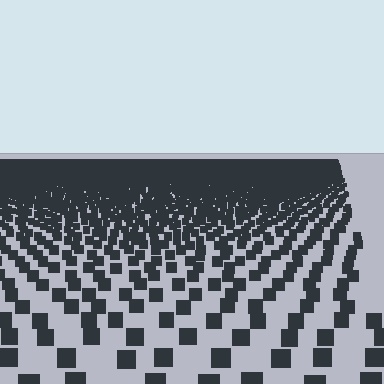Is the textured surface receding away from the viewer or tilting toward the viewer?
The surface is receding away from the viewer. Texture elements get smaller and denser toward the top.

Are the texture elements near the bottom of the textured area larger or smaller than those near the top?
Larger. Near the bottom, elements are closer to the viewer and appear at a bigger on-screen size.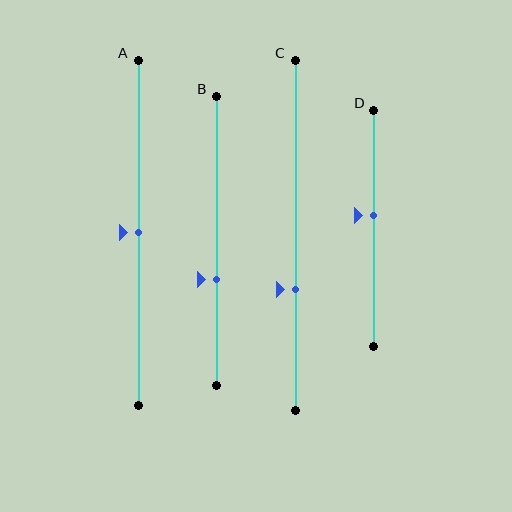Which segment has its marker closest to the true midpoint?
Segment A has its marker closest to the true midpoint.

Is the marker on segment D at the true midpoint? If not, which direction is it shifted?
No, the marker on segment D is shifted upward by about 5% of the segment length.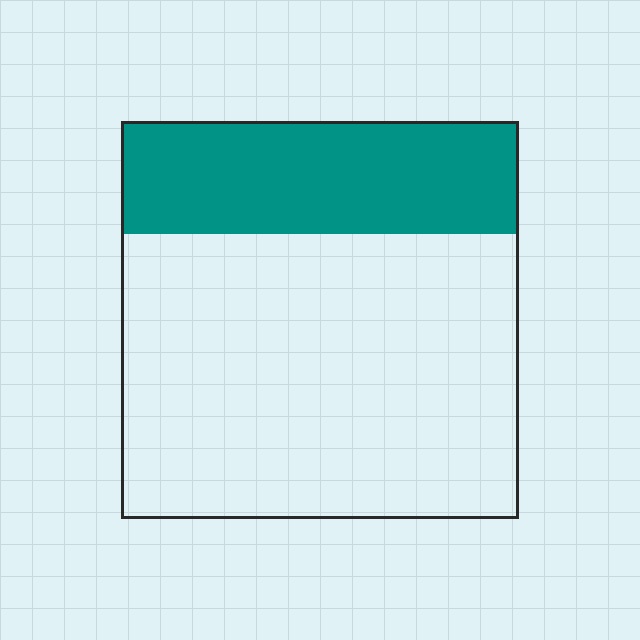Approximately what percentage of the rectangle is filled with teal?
Approximately 30%.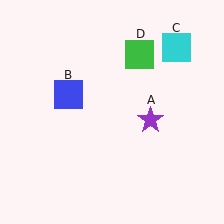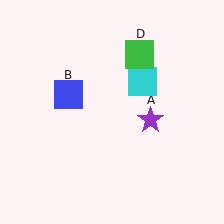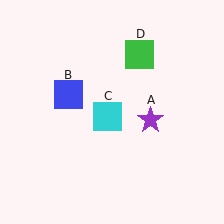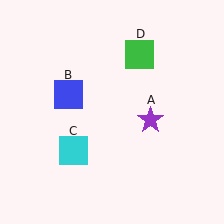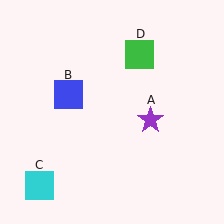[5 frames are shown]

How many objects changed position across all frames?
1 object changed position: cyan square (object C).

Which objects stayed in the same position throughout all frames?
Purple star (object A) and blue square (object B) and green square (object D) remained stationary.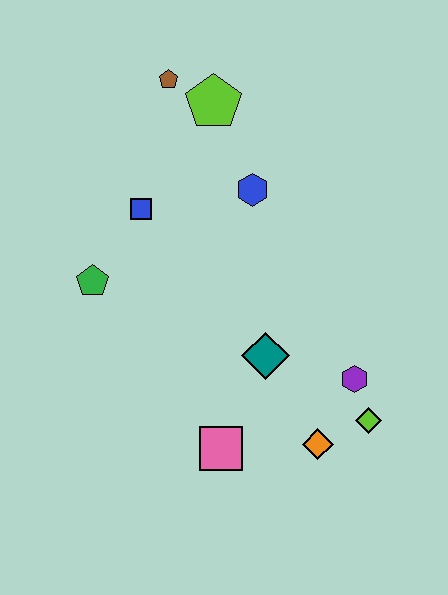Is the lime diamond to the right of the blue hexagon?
Yes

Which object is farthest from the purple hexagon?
The brown pentagon is farthest from the purple hexagon.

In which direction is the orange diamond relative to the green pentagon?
The orange diamond is to the right of the green pentagon.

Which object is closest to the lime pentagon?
The brown pentagon is closest to the lime pentagon.